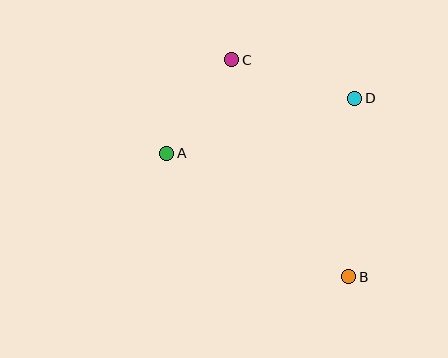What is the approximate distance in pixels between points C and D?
The distance between C and D is approximately 129 pixels.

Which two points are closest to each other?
Points A and C are closest to each other.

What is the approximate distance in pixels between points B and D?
The distance between B and D is approximately 178 pixels.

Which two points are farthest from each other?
Points B and C are farthest from each other.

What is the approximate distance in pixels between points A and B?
The distance between A and B is approximately 220 pixels.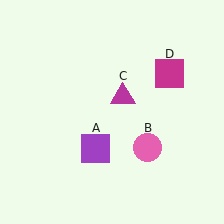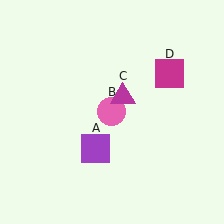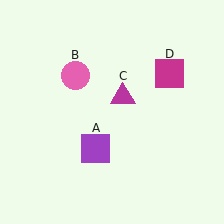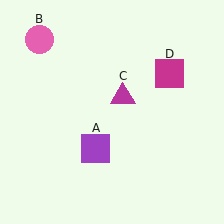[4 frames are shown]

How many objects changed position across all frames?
1 object changed position: pink circle (object B).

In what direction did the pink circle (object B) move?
The pink circle (object B) moved up and to the left.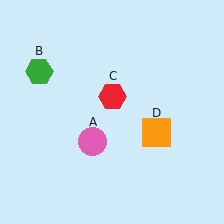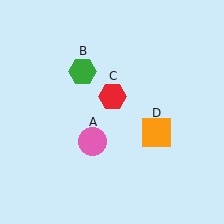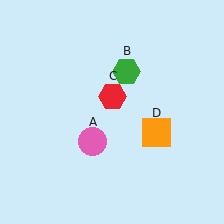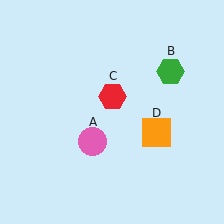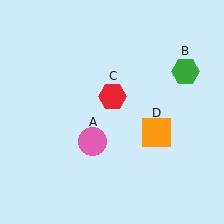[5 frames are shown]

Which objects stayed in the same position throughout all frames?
Pink circle (object A) and red hexagon (object C) and orange square (object D) remained stationary.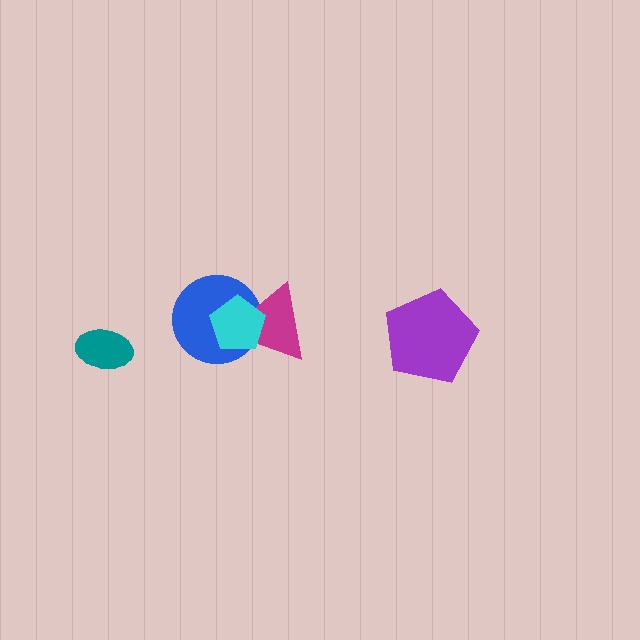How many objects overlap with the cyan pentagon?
2 objects overlap with the cyan pentagon.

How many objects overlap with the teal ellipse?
0 objects overlap with the teal ellipse.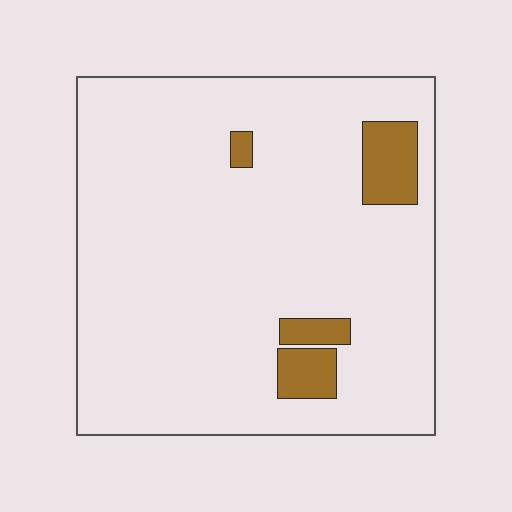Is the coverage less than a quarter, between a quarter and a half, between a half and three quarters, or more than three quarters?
Less than a quarter.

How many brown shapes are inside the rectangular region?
4.